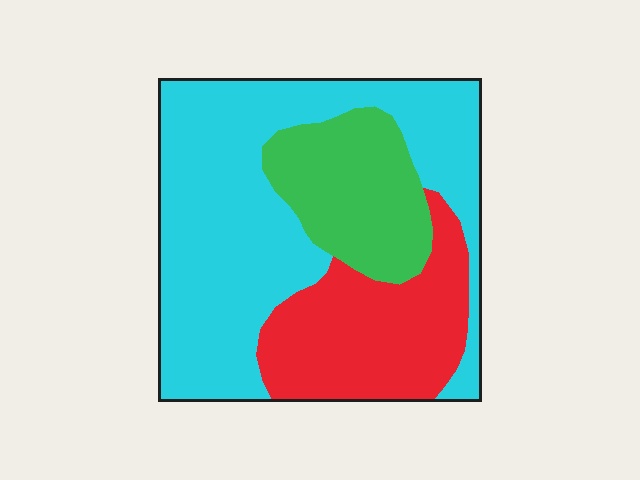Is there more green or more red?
Red.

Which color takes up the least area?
Green, at roughly 20%.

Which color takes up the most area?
Cyan, at roughly 55%.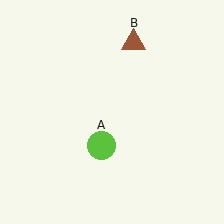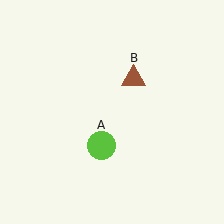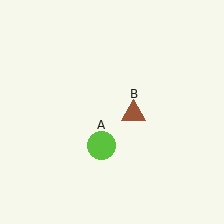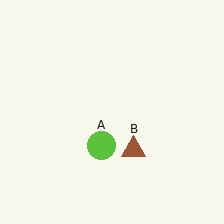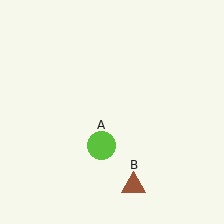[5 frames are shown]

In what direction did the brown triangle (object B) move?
The brown triangle (object B) moved down.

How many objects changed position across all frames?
1 object changed position: brown triangle (object B).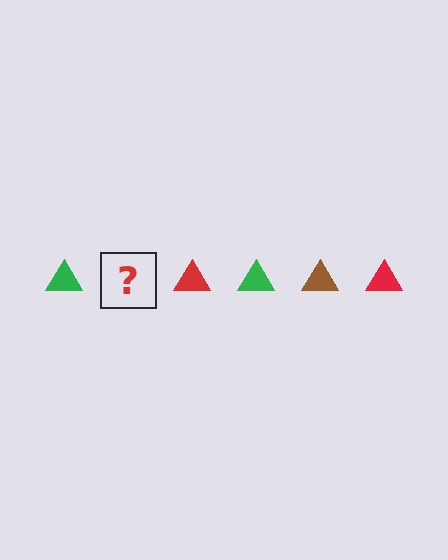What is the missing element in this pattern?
The missing element is a brown triangle.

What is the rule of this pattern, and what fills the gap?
The rule is that the pattern cycles through green, brown, red triangles. The gap should be filled with a brown triangle.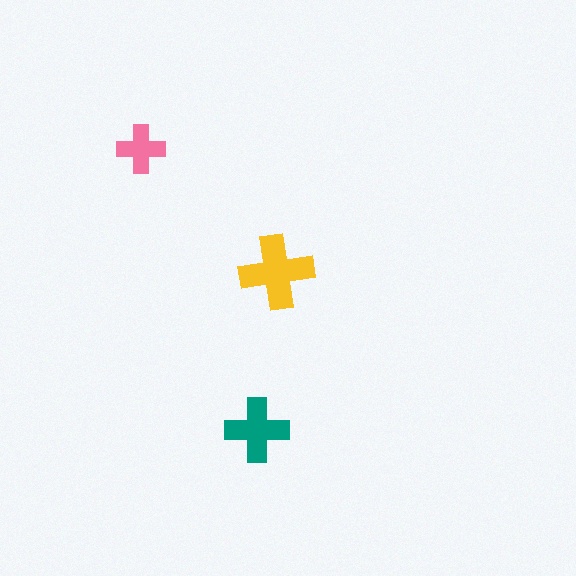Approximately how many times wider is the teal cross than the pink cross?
About 1.5 times wider.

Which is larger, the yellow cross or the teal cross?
The yellow one.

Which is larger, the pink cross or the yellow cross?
The yellow one.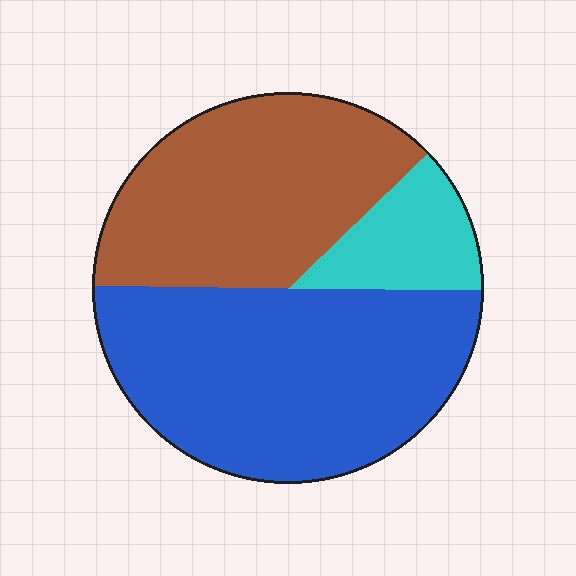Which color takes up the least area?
Cyan, at roughly 10%.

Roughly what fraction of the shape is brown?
Brown takes up about three eighths (3/8) of the shape.